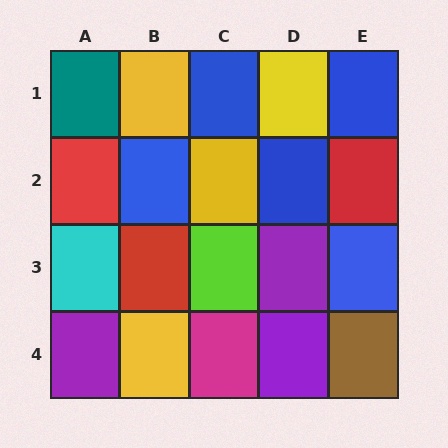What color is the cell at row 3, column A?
Cyan.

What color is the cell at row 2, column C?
Yellow.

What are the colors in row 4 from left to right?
Purple, yellow, magenta, purple, brown.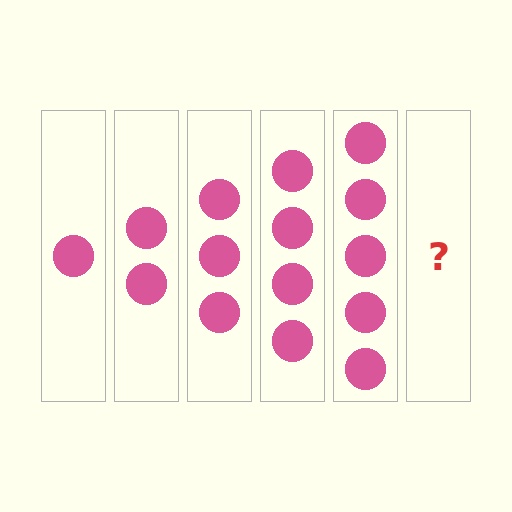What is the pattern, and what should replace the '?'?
The pattern is that each step adds one more circle. The '?' should be 6 circles.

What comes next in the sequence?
The next element should be 6 circles.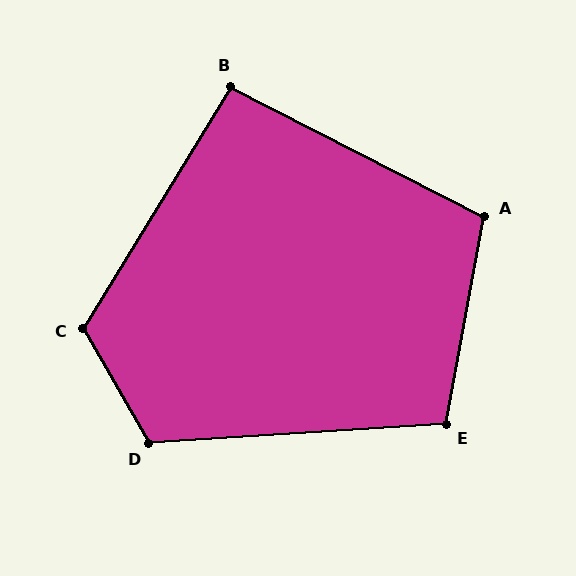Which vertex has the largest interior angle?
C, at approximately 119 degrees.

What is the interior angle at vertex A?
Approximately 107 degrees (obtuse).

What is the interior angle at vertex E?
Approximately 104 degrees (obtuse).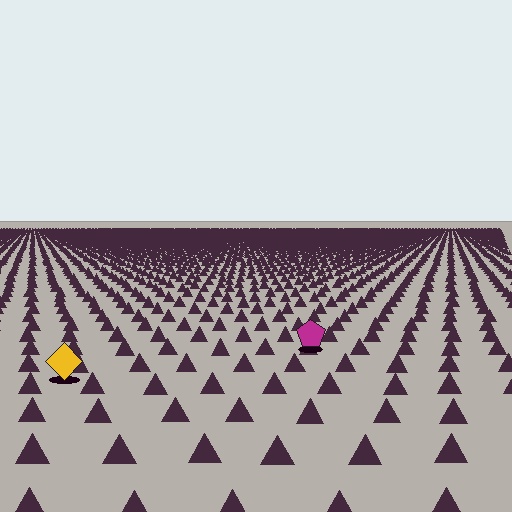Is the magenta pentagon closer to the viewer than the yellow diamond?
No. The yellow diamond is closer — you can tell from the texture gradient: the ground texture is coarser near it.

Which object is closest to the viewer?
The yellow diamond is closest. The texture marks near it are larger and more spread out.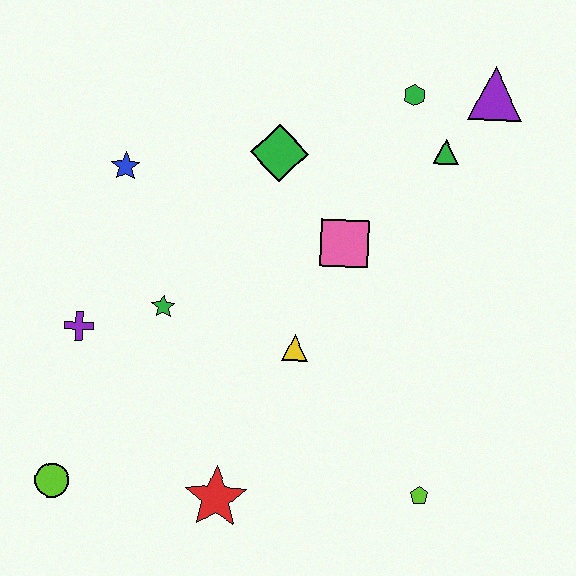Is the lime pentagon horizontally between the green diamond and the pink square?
No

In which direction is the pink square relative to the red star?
The pink square is above the red star.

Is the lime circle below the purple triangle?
Yes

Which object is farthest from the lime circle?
The purple triangle is farthest from the lime circle.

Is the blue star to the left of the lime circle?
No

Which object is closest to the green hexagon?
The green triangle is closest to the green hexagon.